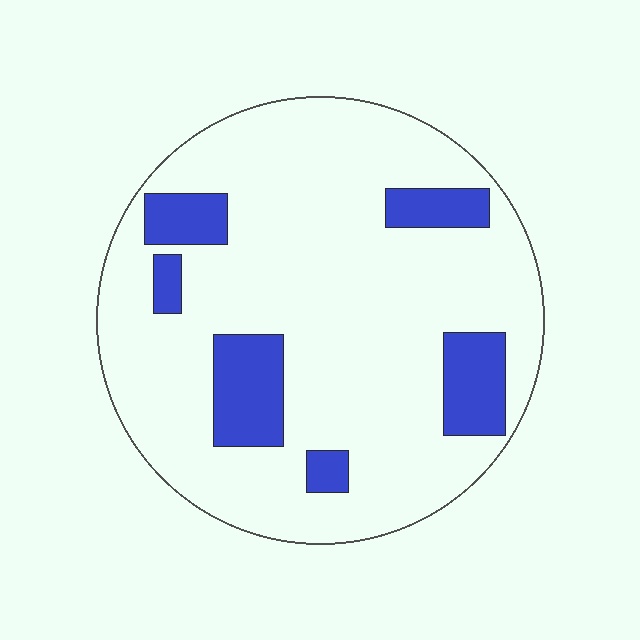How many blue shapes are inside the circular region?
6.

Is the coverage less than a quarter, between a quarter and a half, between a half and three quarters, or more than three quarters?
Less than a quarter.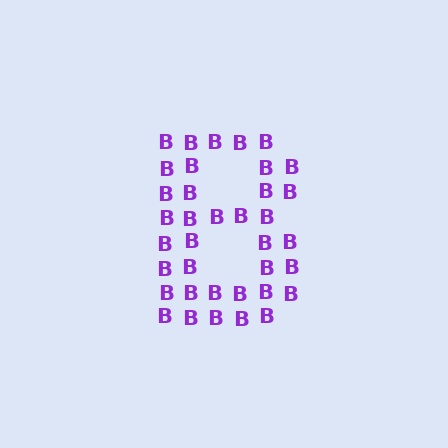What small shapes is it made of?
It is made of small letter B's.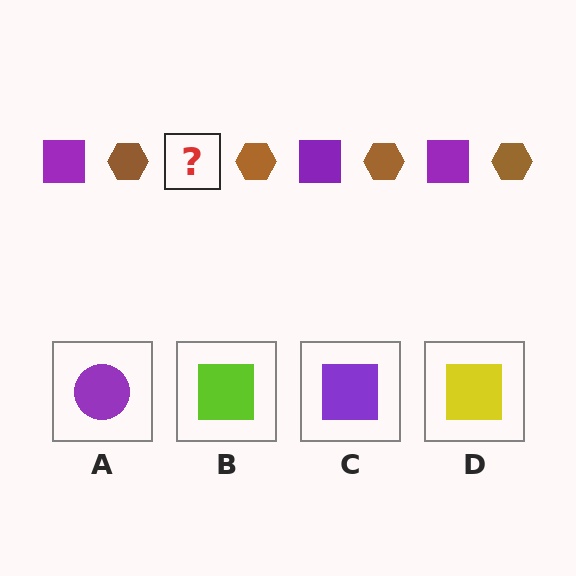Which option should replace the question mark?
Option C.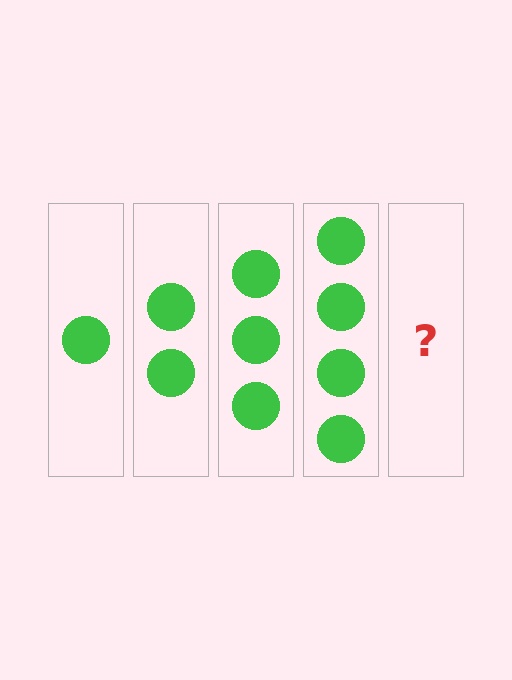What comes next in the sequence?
The next element should be 5 circles.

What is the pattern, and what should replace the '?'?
The pattern is that each step adds one more circle. The '?' should be 5 circles.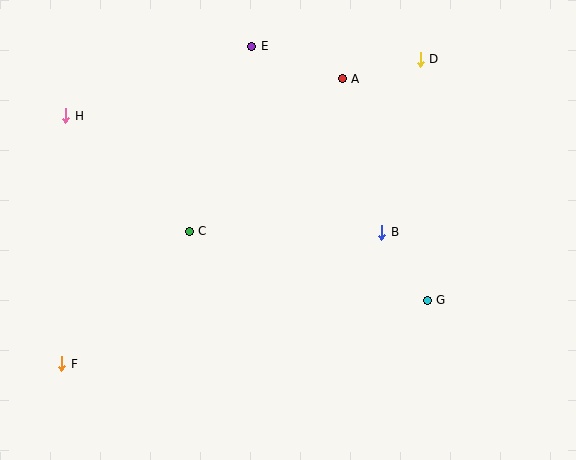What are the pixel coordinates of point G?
Point G is at (427, 300).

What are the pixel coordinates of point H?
Point H is at (66, 116).